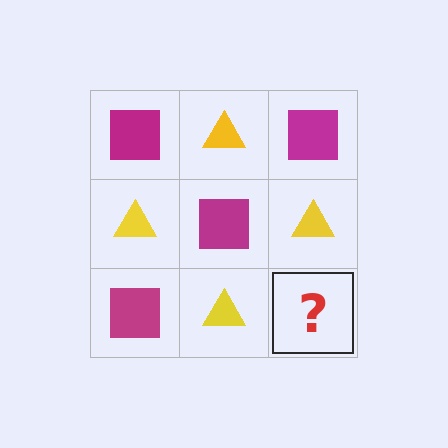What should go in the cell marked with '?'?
The missing cell should contain a magenta square.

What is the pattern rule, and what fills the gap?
The rule is that it alternates magenta square and yellow triangle in a checkerboard pattern. The gap should be filled with a magenta square.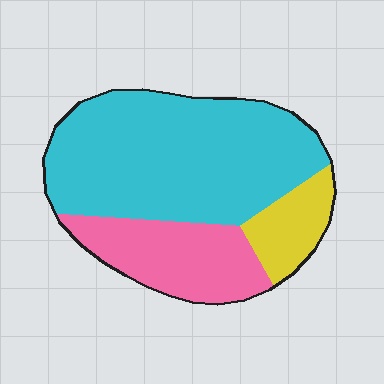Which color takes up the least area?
Yellow, at roughly 10%.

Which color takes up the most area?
Cyan, at roughly 65%.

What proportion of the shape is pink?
Pink takes up about one quarter (1/4) of the shape.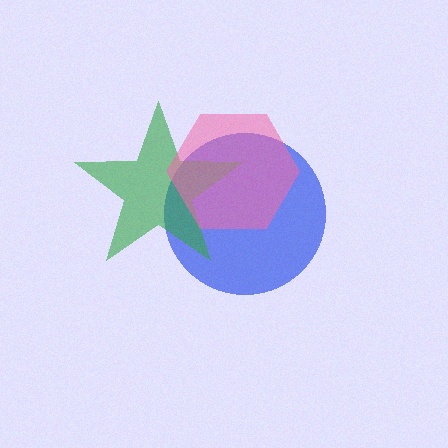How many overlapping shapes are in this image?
There are 3 overlapping shapes in the image.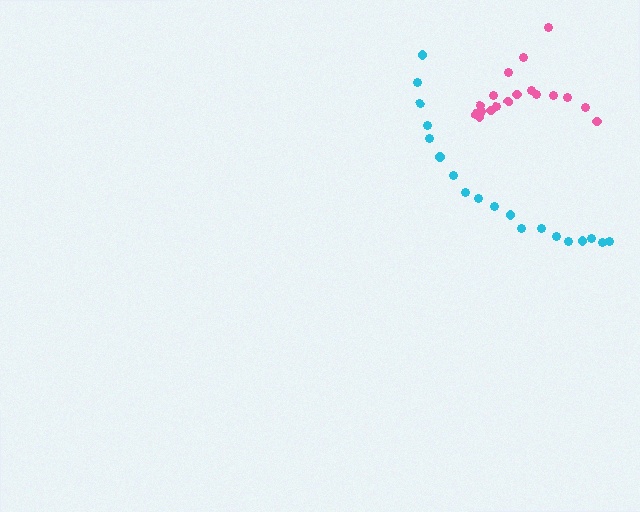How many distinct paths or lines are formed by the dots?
There are 2 distinct paths.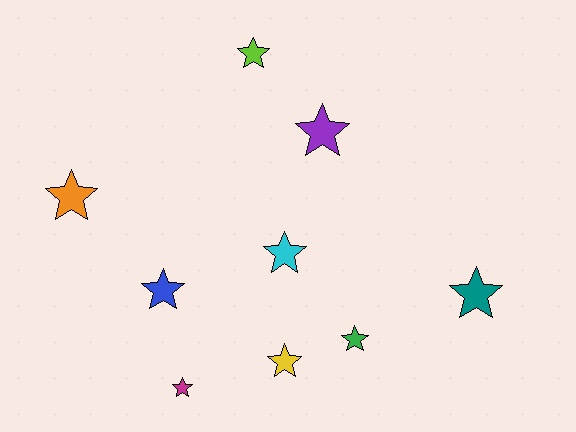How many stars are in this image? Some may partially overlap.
There are 9 stars.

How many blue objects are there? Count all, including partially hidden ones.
There is 1 blue object.